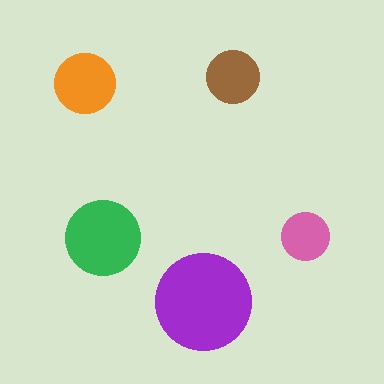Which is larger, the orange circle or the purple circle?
The purple one.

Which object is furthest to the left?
The orange circle is leftmost.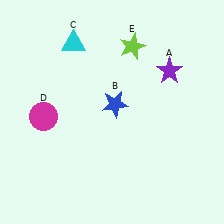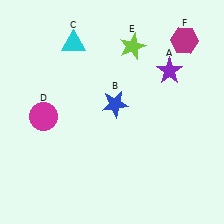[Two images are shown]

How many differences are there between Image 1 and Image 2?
There is 1 difference between the two images.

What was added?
A magenta hexagon (F) was added in Image 2.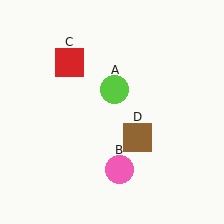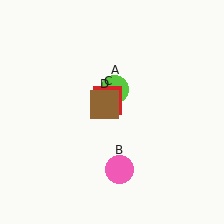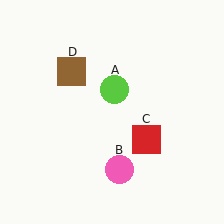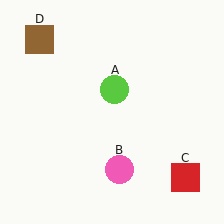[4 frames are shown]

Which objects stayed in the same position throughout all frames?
Lime circle (object A) and pink circle (object B) remained stationary.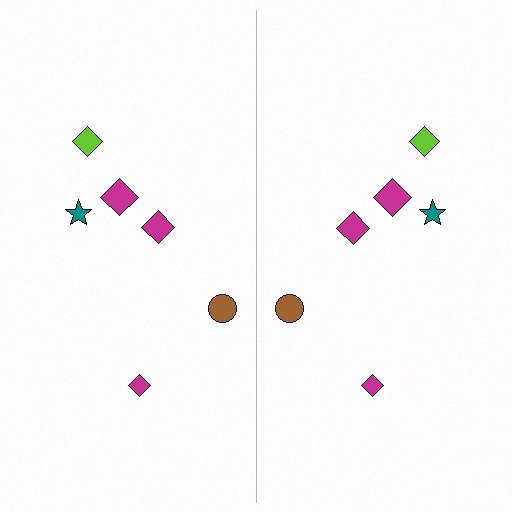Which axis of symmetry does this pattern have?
The pattern has a vertical axis of symmetry running through the center of the image.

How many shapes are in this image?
There are 12 shapes in this image.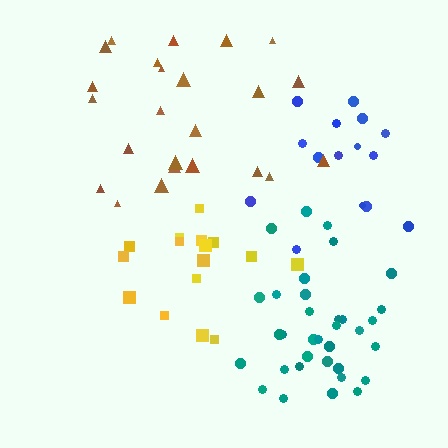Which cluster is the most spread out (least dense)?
Blue.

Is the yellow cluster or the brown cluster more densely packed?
Yellow.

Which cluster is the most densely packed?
Teal.